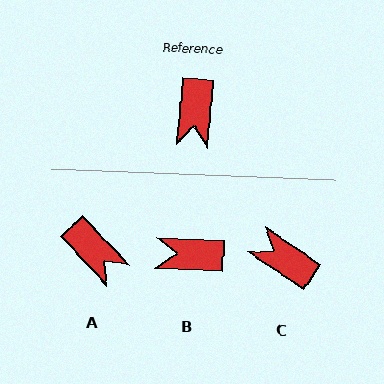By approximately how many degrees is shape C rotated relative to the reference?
Approximately 119 degrees clockwise.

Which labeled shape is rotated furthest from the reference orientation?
C, about 119 degrees away.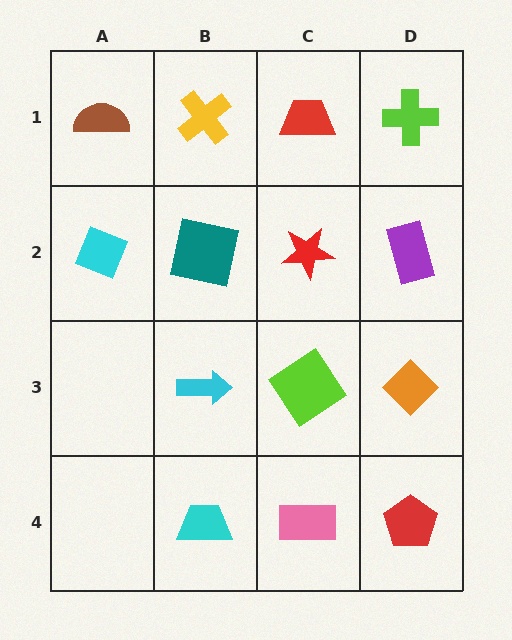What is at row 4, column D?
A red pentagon.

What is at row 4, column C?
A pink rectangle.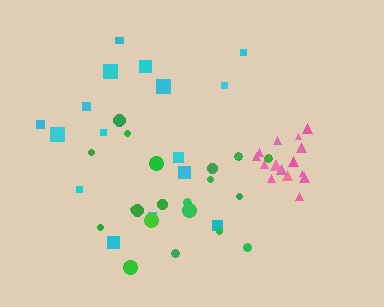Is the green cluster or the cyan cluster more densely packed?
Green.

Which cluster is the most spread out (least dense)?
Cyan.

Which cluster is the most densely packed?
Pink.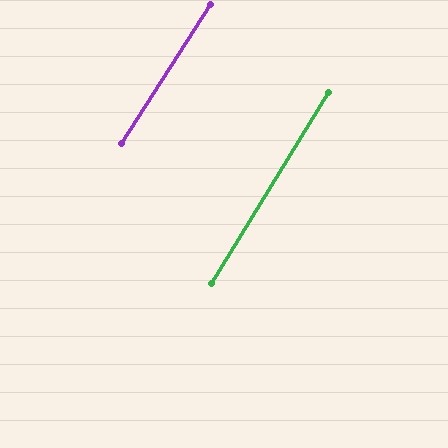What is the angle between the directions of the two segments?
Approximately 1 degree.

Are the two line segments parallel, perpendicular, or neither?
Parallel — their directions differ by only 1.2°.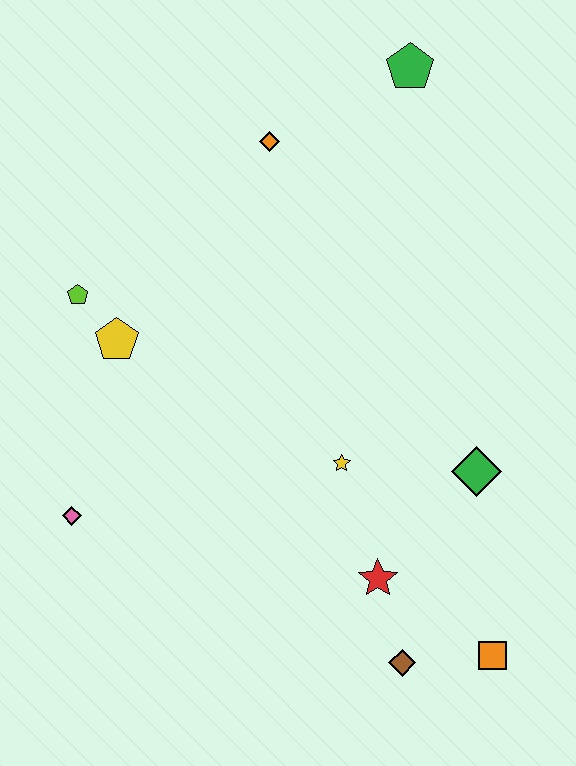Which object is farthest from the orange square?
The green pentagon is farthest from the orange square.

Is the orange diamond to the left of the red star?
Yes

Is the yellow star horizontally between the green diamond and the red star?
No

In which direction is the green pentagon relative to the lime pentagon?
The green pentagon is to the right of the lime pentagon.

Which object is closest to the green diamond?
The yellow star is closest to the green diamond.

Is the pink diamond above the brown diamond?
Yes